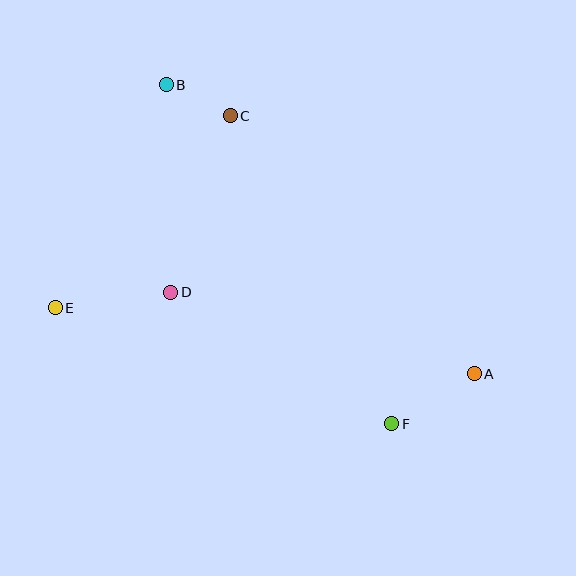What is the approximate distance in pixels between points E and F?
The distance between E and F is approximately 356 pixels.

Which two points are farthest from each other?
Points A and E are farthest from each other.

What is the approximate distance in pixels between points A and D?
The distance between A and D is approximately 314 pixels.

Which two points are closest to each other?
Points B and C are closest to each other.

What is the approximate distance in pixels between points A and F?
The distance between A and F is approximately 97 pixels.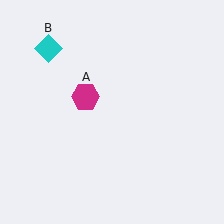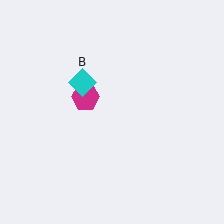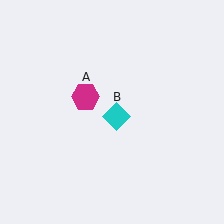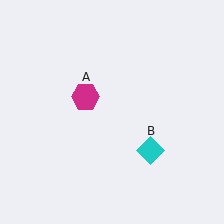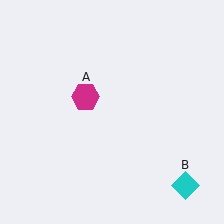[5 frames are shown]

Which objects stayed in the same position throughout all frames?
Magenta hexagon (object A) remained stationary.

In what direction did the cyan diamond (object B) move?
The cyan diamond (object B) moved down and to the right.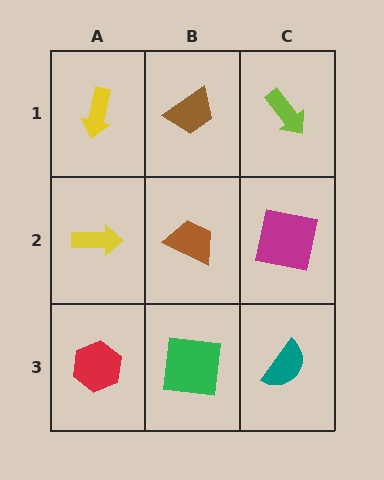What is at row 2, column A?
A yellow arrow.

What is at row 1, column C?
A lime arrow.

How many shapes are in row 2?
3 shapes.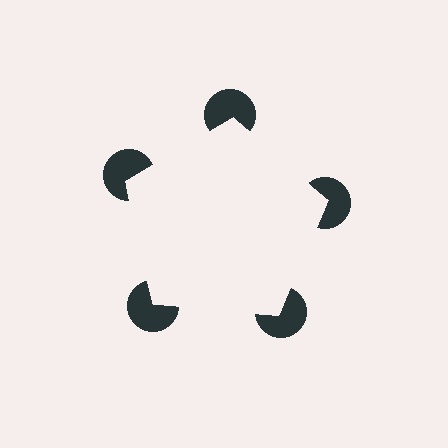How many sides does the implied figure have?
5 sides.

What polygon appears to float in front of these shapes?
An illusory pentagon — its edges are inferred from the aligned wedge cuts in the pac-man discs, not physically drawn.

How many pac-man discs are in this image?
There are 5 — one at each vertex of the illusory pentagon.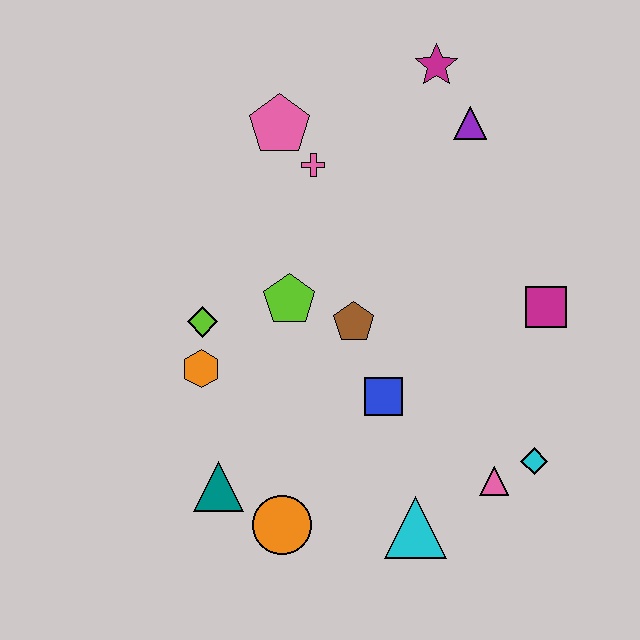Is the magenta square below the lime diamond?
No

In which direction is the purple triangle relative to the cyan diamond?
The purple triangle is above the cyan diamond.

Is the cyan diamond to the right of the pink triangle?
Yes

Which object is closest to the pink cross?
The pink pentagon is closest to the pink cross.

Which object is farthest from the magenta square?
The teal triangle is farthest from the magenta square.